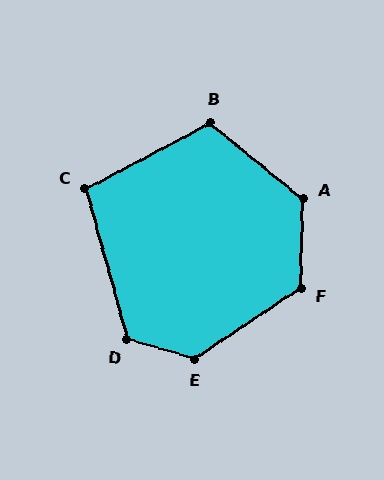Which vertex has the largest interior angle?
E, at approximately 130 degrees.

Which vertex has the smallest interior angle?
C, at approximately 102 degrees.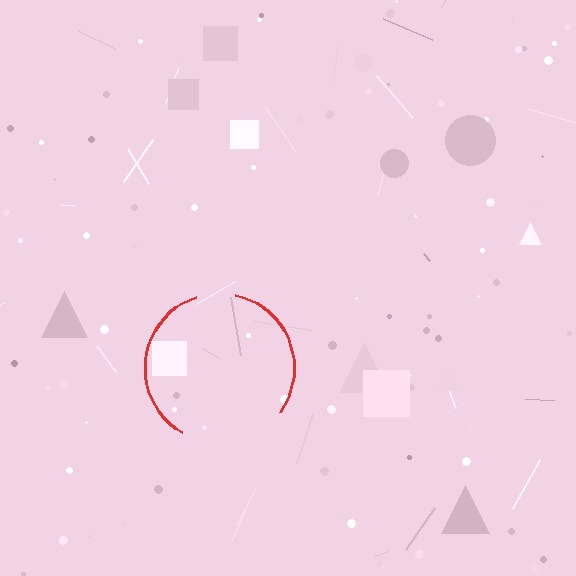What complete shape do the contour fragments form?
The contour fragments form a circle.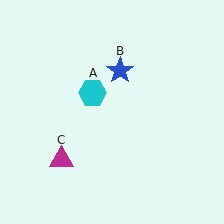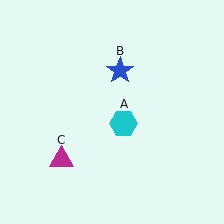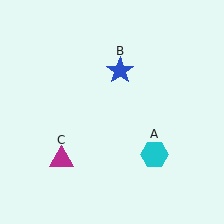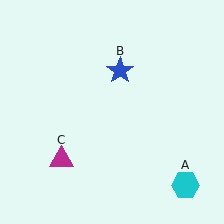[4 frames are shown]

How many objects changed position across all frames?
1 object changed position: cyan hexagon (object A).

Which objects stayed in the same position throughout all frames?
Blue star (object B) and magenta triangle (object C) remained stationary.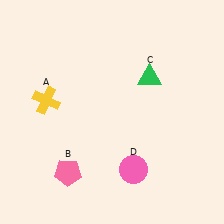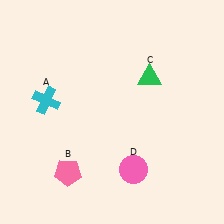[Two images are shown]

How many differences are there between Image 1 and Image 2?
There is 1 difference between the two images.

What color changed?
The cross (A) changed from yellow in Image 1 to cyan in Image 2.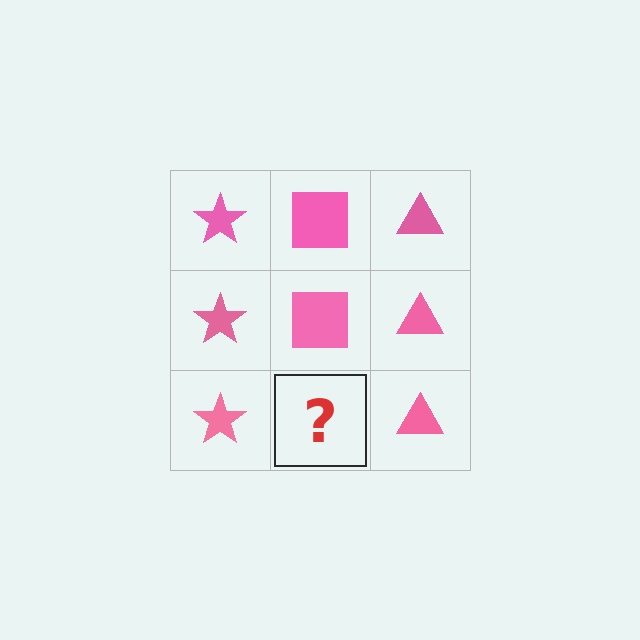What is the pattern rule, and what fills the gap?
The rule is that each column has a consistent shape. The gap should be filled with a pink square.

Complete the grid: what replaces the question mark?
The question mark should be replaced with a pink square.